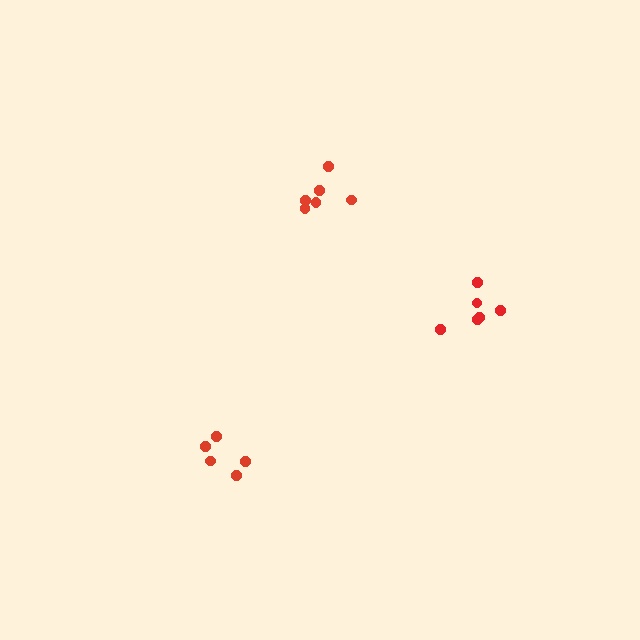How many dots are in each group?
Group 1: 6 dots, Group 2: 6 dots, Group 3: 5 dots (17 total).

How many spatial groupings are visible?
There are 3 spatial groupings.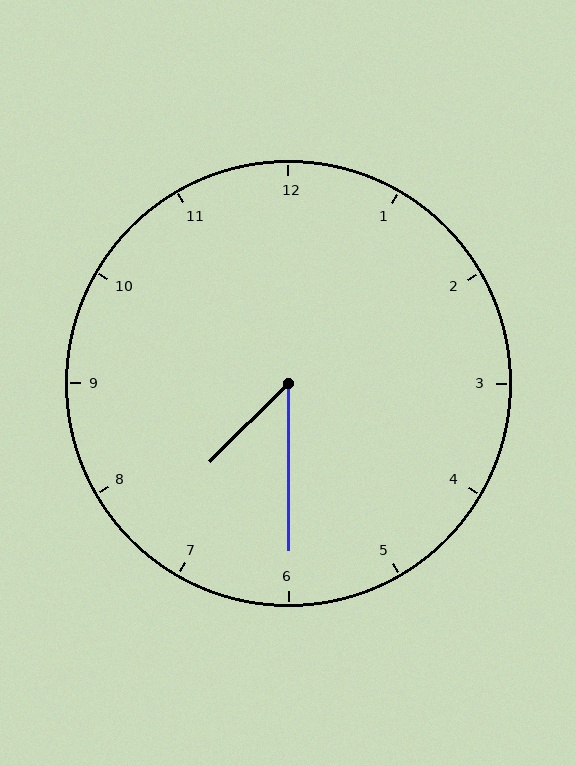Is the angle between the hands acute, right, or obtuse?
It is acute.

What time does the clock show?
7:30.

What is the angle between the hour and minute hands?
Approximately 45 degrees.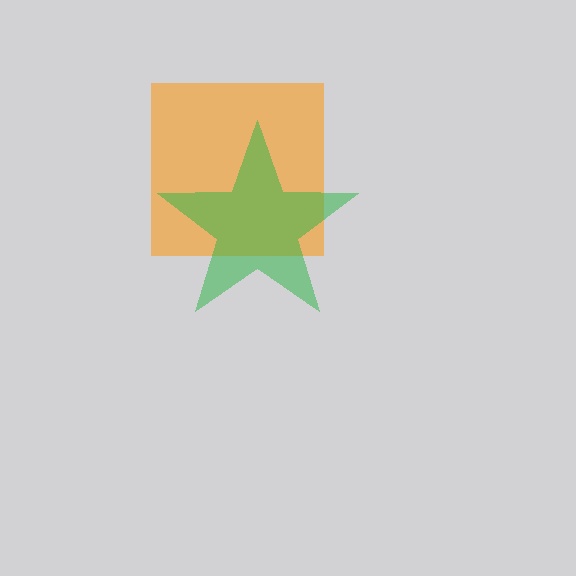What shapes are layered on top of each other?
The layered shapes are: an orange square, a green star.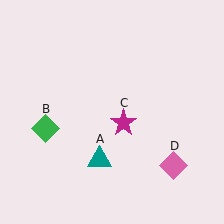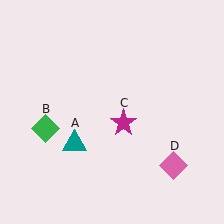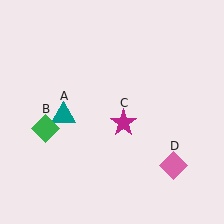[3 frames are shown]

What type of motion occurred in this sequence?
The teal triangle (object A) rotated clockwise around the center of the scene.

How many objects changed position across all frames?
1 object changed position: teal triangle (object A).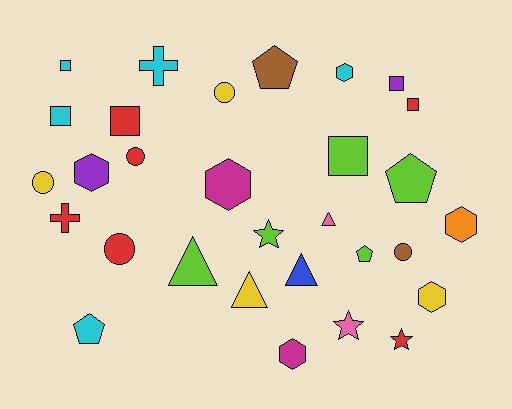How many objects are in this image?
There are 30 objects.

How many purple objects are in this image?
There are 2 purple objects.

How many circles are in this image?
There are 5 circles.